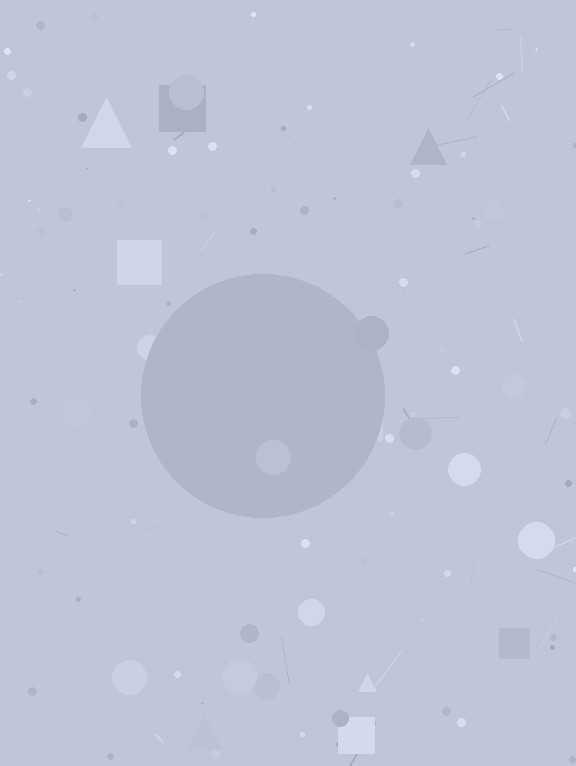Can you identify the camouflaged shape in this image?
The camouflaged shape is a circle.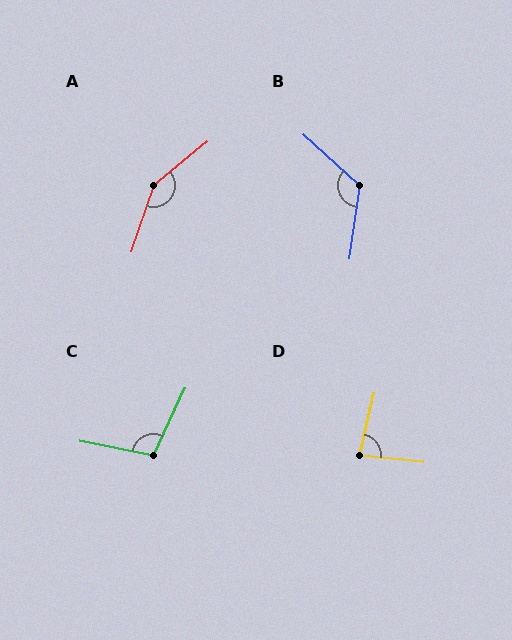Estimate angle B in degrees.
Approximately 124 degrees.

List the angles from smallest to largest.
D (83°), C (104°), B (124°), A (148°).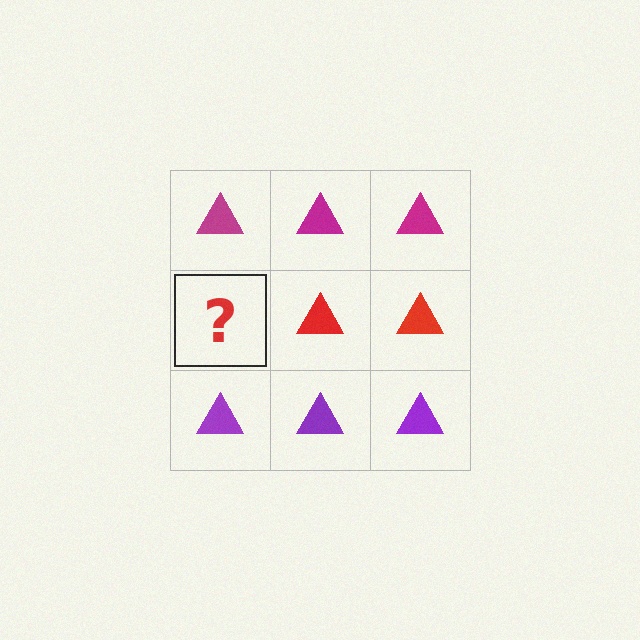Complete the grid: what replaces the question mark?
The question mark should be replaced with a red triangle.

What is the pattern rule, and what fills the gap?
The rule is that each row has a consistent color. The gap should be filled with a red triangle.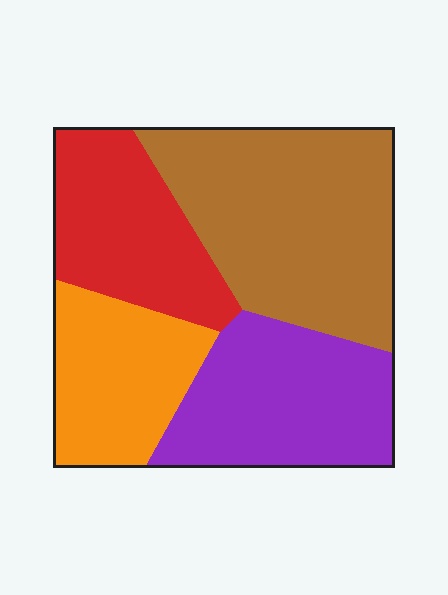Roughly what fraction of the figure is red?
Red covers around 20% of the figure.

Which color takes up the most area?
Brown, at roughly 35%.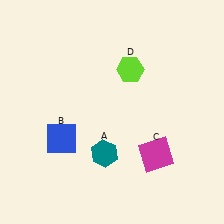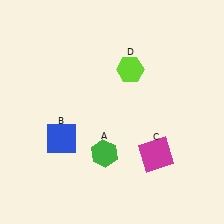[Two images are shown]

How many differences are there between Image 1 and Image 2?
There is 1 difference between the two images.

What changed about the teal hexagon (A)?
In Image 1, A is teal. In Image 2, it changed to green.